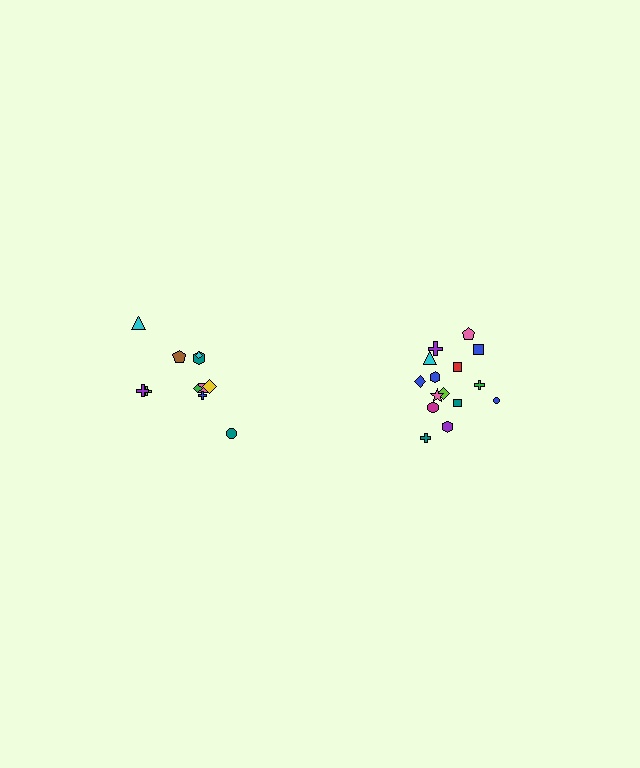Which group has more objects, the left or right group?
The right group.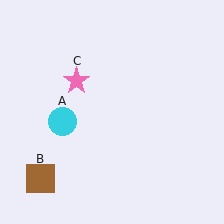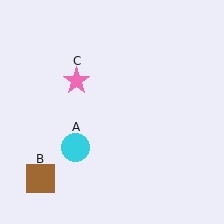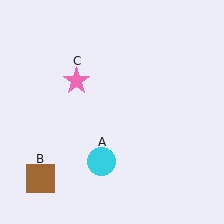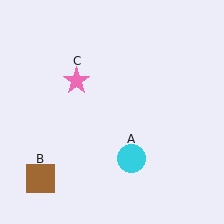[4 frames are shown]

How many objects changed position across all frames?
1 object changed position: cyan circle (object A).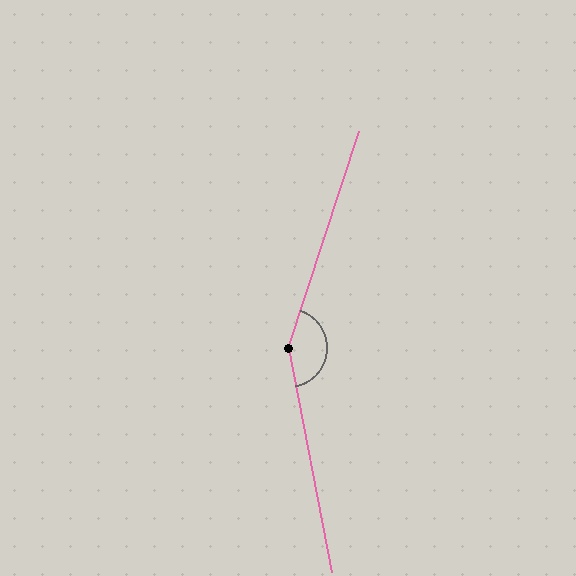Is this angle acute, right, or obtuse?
It is obtuse.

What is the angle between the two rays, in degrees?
Approximately 151 degrees.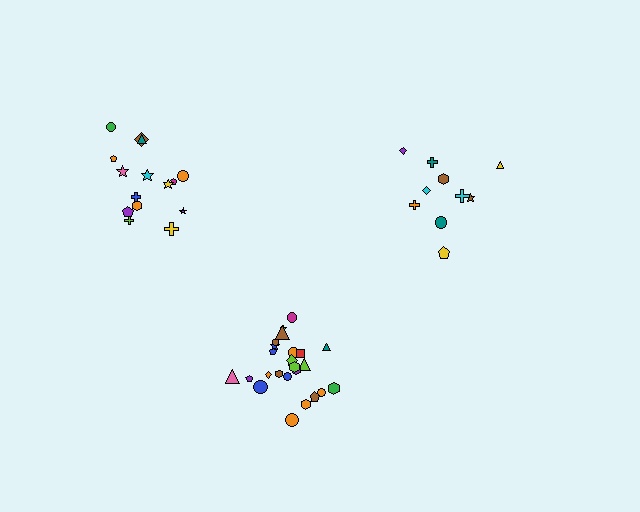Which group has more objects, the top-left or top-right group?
The top-left group.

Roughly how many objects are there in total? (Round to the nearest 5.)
Roughly 50 objects in total.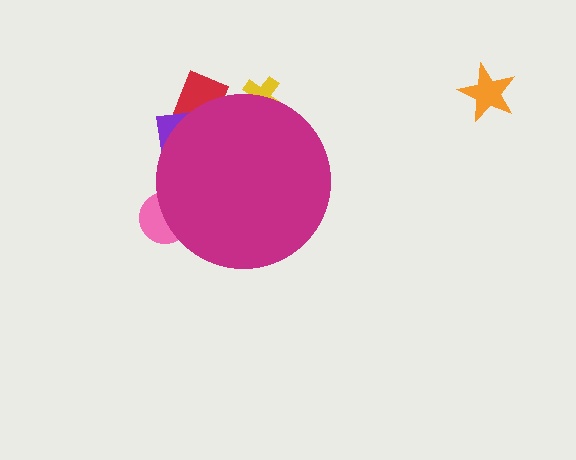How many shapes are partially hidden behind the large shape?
4 shapes are partially hidden.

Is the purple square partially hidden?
Yes, the purple square is partially hidden behind the magenta circle.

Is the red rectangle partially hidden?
Yes, the red rectangle is partially hidden behind the magenta circle.